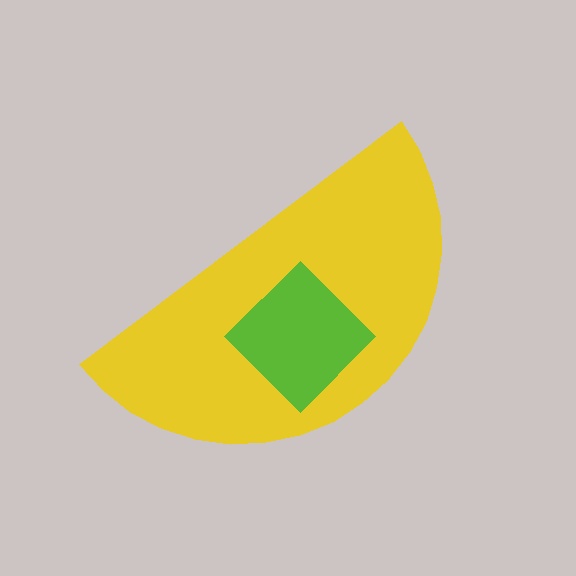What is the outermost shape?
The yellow semicircle.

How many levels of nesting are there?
2.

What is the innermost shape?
The lime diamond.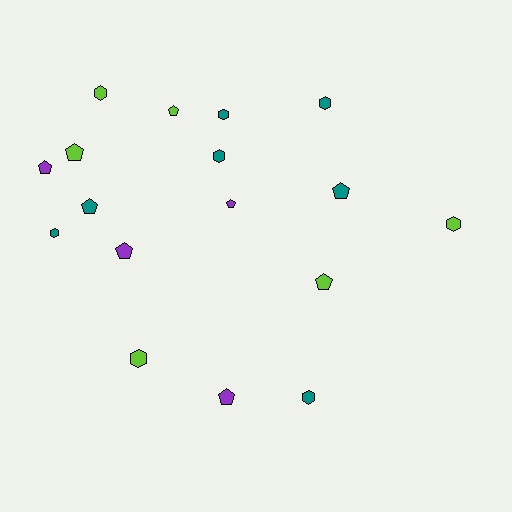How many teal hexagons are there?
There are 5 teal hexagons.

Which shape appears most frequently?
Pentagon, with 9 objects.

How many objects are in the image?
There are 17 objects.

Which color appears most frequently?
Teal, with 7 objects.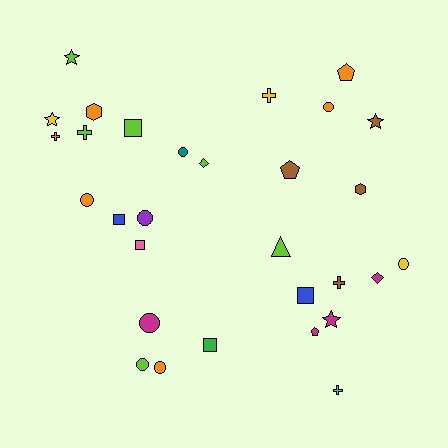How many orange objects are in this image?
There are 6 orange objects.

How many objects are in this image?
There are 30 objects.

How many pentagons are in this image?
There are 3 pentagons.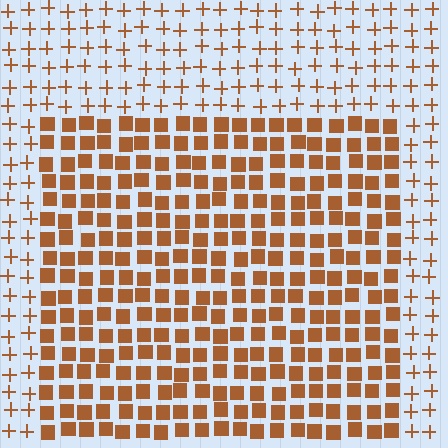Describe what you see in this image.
The image is filled with small brown elements arranged in a uniform grid. A rectangle-shaped region contains squares, while the surrounding area contains plus signs. The boundary is defined purely by the change in element shape.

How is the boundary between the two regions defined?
The boundary is defined by a change in element shape: squares inside vs. plus signs outside. All elements share the same color and spacing.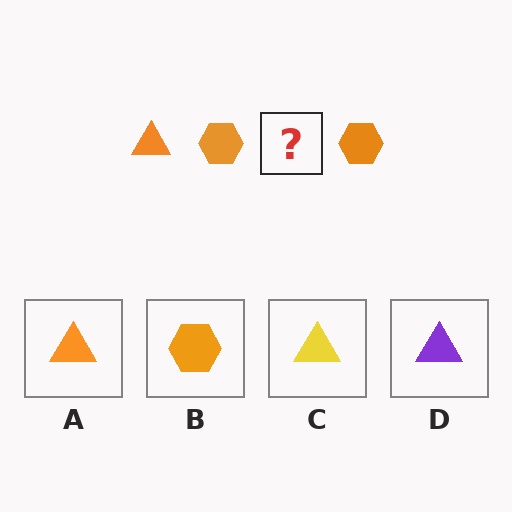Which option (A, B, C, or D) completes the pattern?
A.